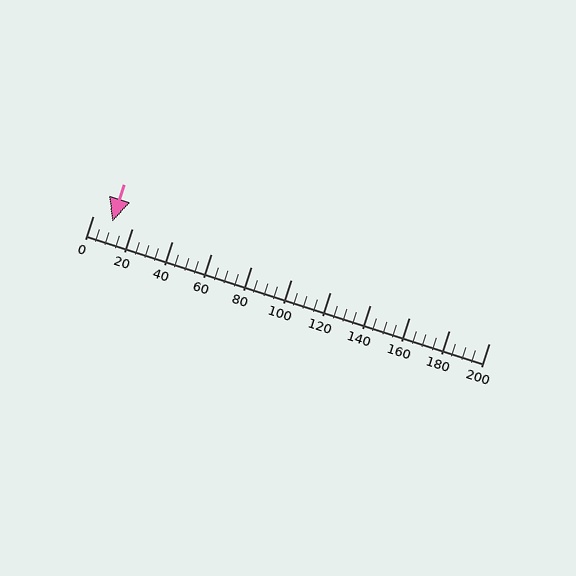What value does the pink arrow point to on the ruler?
The pink arrow points to approximately 10.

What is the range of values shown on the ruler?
The ruler shows values from 0 to 200.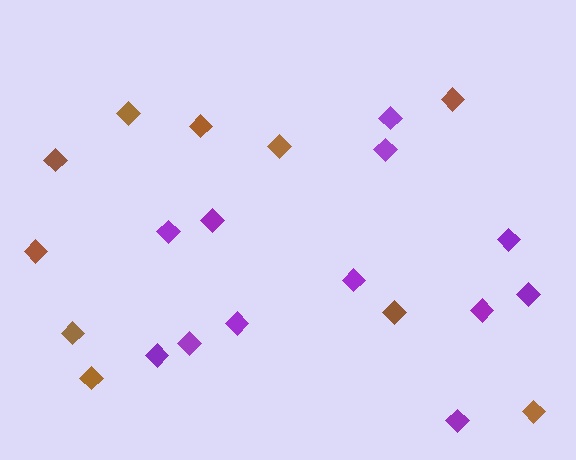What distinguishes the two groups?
There are 2 groups: one group of purple diamonds (12) and one group of brown diamonds (10).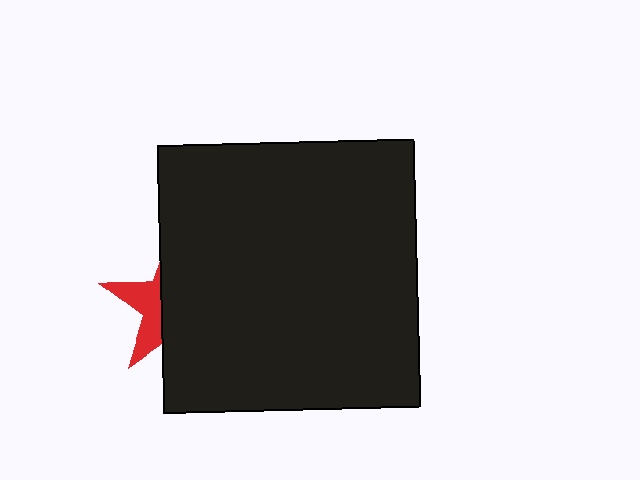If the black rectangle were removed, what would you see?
You would see the complete red star.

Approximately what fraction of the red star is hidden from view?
Roughly 65% of the red star is hidden behind the black rectangle.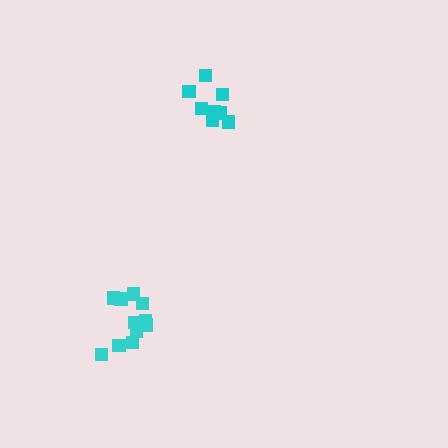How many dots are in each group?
Group 1: 8 dots, Group 2: 11 dots (19 total).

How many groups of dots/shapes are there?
There are 2 groups.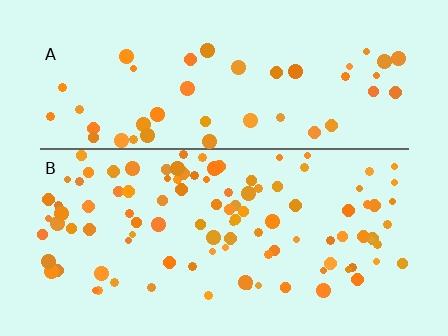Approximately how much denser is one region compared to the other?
Approximately 2.2× — region B over region A.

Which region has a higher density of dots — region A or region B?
B (the bottom).